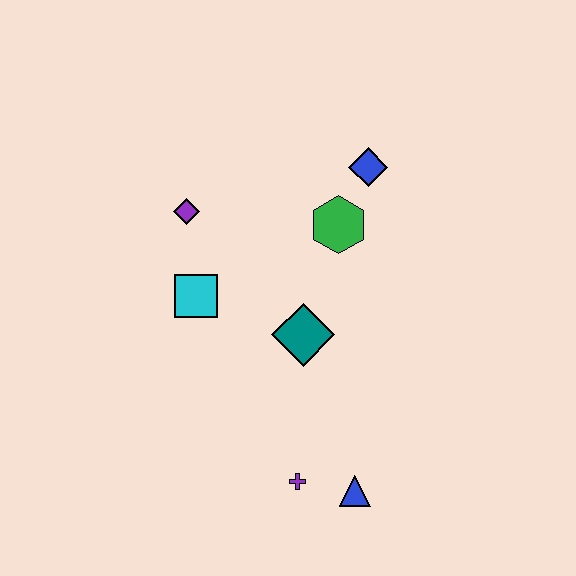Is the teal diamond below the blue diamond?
Yes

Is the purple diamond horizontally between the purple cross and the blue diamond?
No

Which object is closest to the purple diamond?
The cyan square is closest to the purple diamond.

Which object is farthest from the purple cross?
The blue diamond is farthest from the purple cross.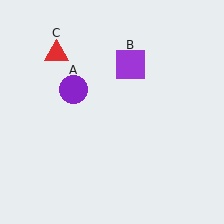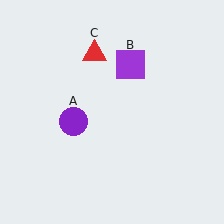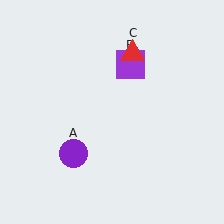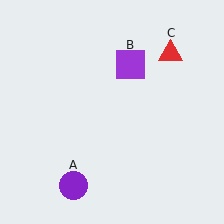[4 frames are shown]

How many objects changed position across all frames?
2 objects changed position: purple circle (object A), red triangle (object C).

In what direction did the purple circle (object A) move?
The purple circle (object A) moved down.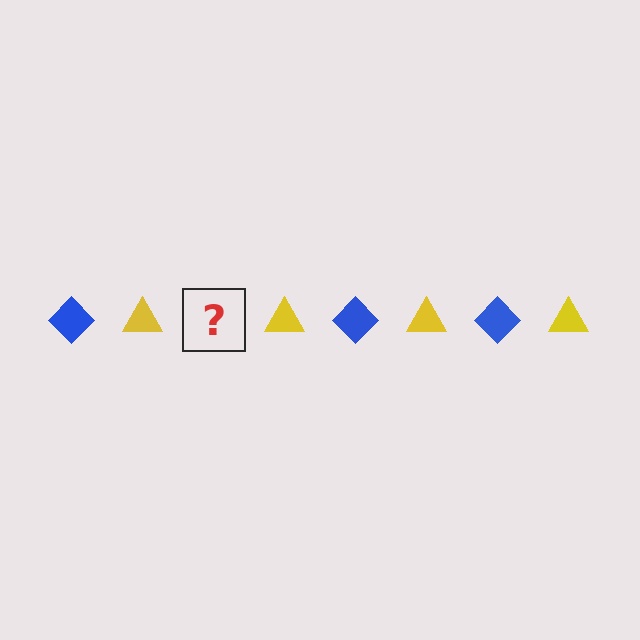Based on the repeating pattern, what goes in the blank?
The blank should be a blue diamond.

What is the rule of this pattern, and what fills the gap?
The rule is that the pattern alternates between blue diamond and yellow triangle. The gap should be filled with a blue diamond.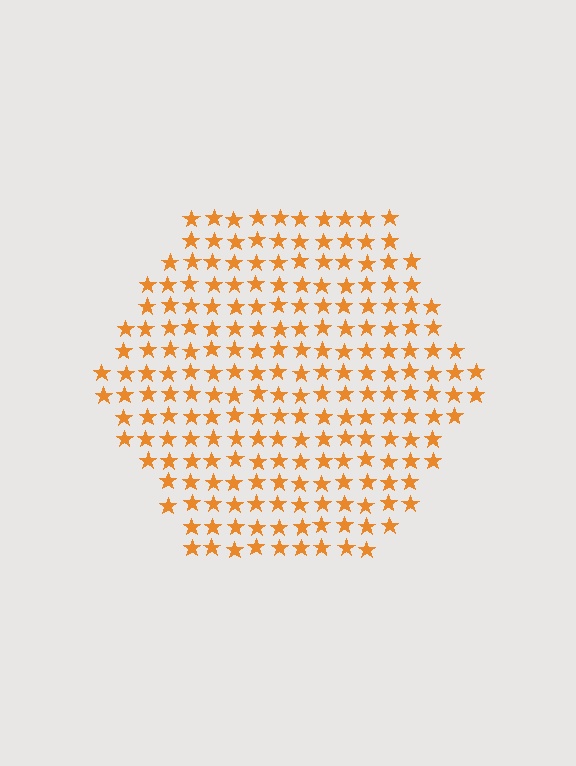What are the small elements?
The small elements are stars.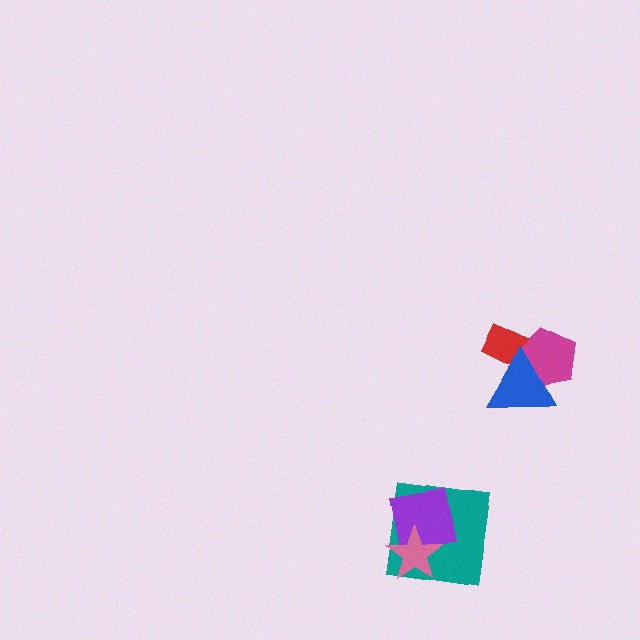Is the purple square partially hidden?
Yes, it is partially covered by another shape.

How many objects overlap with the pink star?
2 objects overlap with the pink star.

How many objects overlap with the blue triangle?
2 objects overlap with the blue triangle.